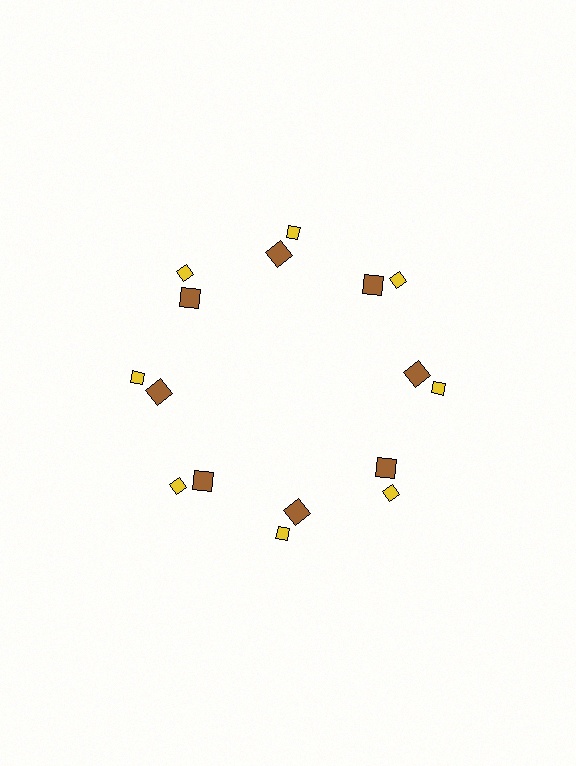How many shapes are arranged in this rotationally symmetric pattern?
There are 16 shapes, arranged in 8 groups of 2.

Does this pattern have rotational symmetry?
Yes, this pattern has 8-fold rotational symmetry. It looks the same after rotating 45 degrees around the center.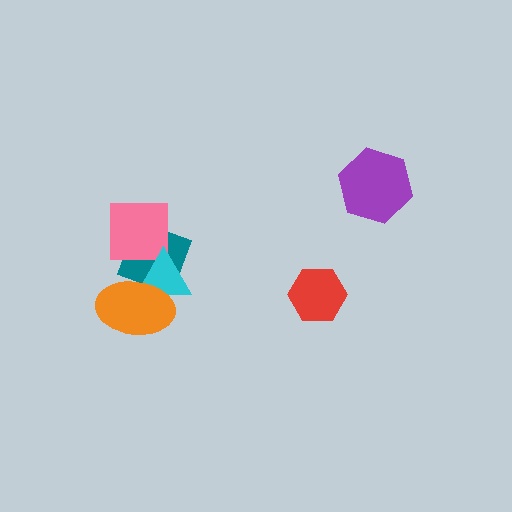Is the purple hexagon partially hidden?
No, no other shape covers it.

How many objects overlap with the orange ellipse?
2 objects overlap with the orange ellipse.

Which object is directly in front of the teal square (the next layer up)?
The pink square is directly in front of the teal square.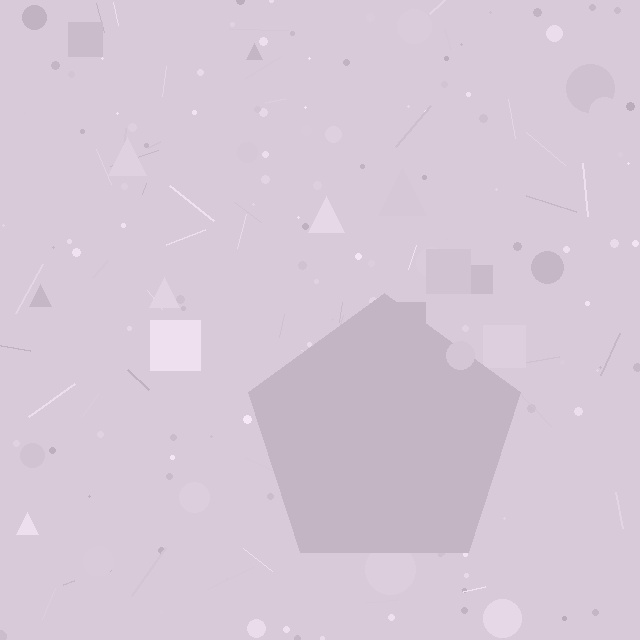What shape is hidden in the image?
A pentagon is hidden in the image.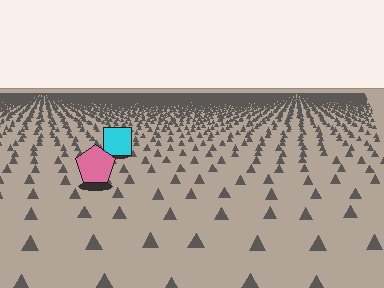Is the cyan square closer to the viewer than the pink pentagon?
No. The pink pentagon is closer — you can tell from the texture gradient: the ground texture is coarser near it.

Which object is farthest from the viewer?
The cyan square is farthest from the viewer. It appears smaller and the ground texture around it is denser.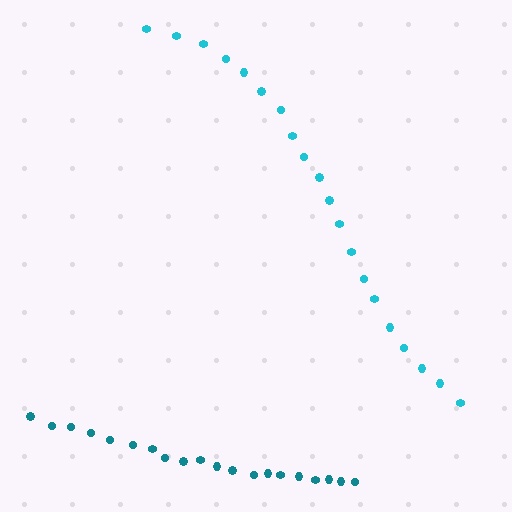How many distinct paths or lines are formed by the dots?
There are 2 distinct paths.